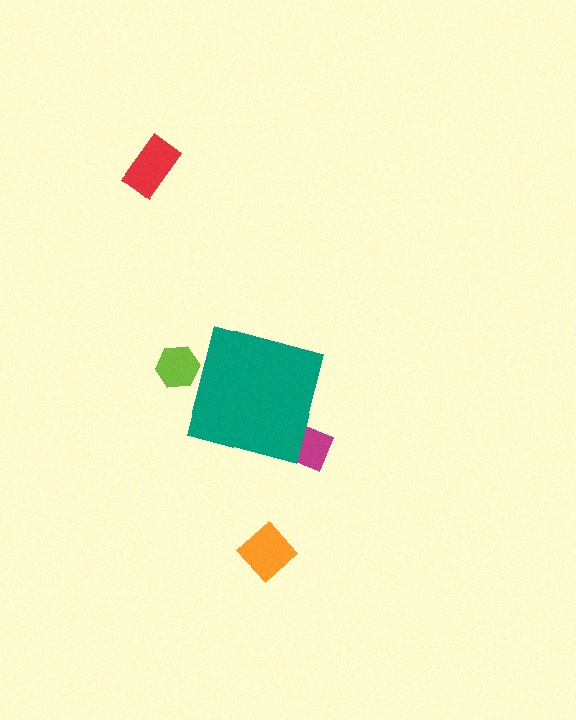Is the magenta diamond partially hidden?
Yes, the magenta diamond is partially hidden behind the teal square.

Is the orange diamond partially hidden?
No, the orange diamond is fully visible.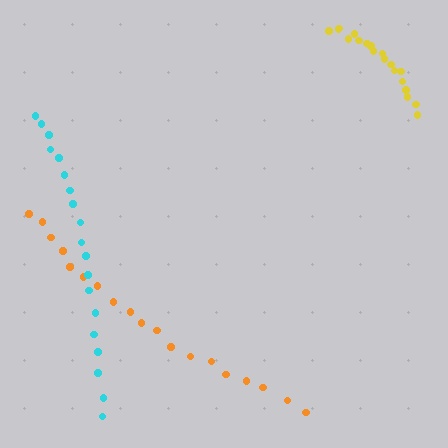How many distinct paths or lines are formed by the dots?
There are 3 distinct paths.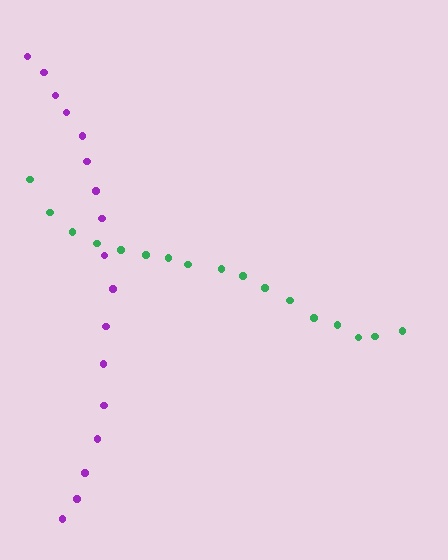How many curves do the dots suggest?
There are 2 distinct paths.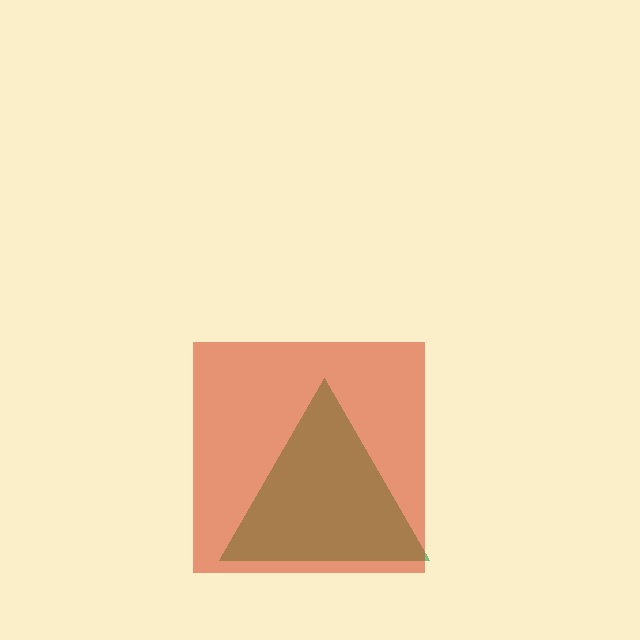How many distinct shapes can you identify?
There are 2 distinct shapes: a green triangle, a red square.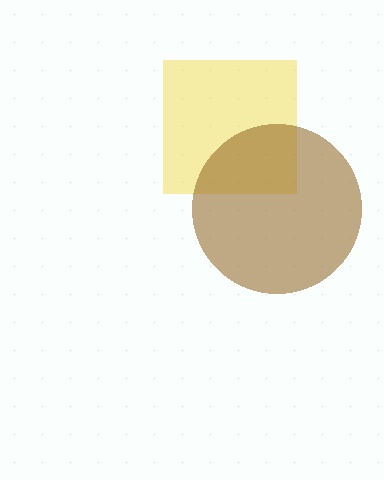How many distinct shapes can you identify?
There are 2 distinct shapes: a yellow square, a brown circle.